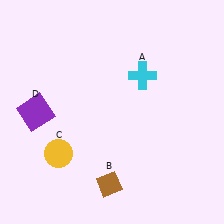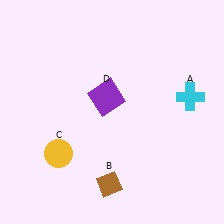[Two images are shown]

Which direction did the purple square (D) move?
The purple square (D) moved right.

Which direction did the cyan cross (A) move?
The cyan cross (A) moved right.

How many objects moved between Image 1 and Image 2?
2 objects moved between the two images.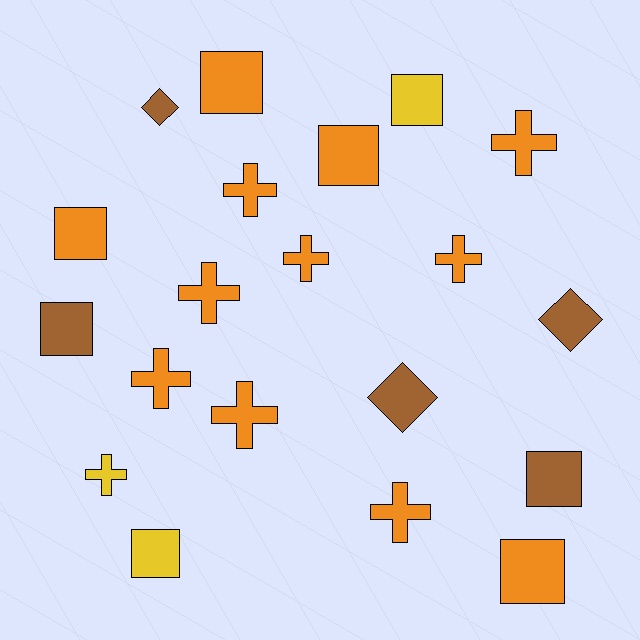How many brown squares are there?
There are 2 brown squares.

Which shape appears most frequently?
Cross, with 9 objects.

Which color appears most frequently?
Orange, with 12 objects.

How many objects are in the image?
There are 20 objects.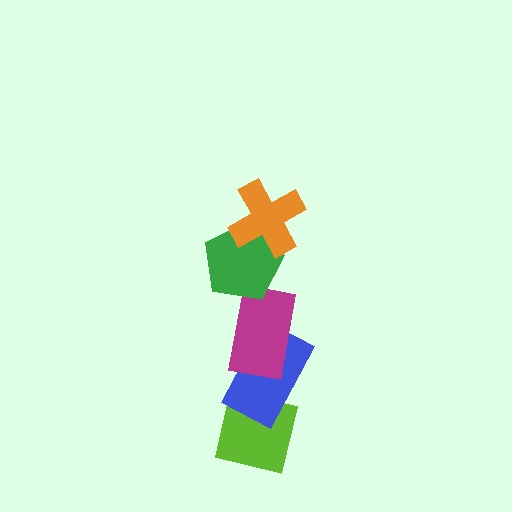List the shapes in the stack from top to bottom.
From top to bottom: the orange cross, the green pentagon, the magenta rectangle, the blue rectangle, the lime square.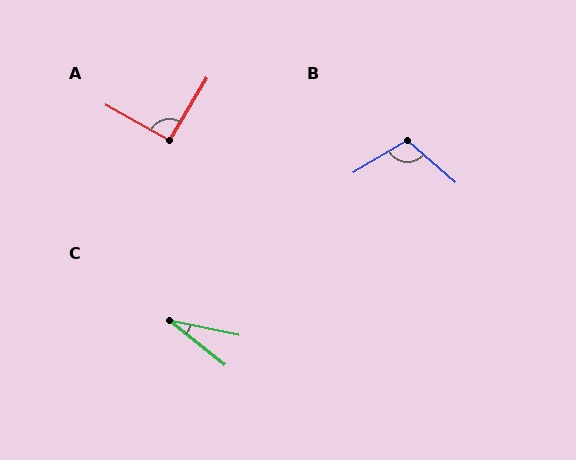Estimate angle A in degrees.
Approximately 91 degrees.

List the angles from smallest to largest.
C (27°), A (91°), B (108°).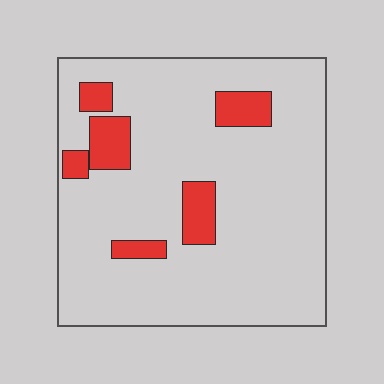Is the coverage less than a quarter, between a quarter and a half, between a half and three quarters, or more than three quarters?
Less than a quarter.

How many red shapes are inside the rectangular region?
6.